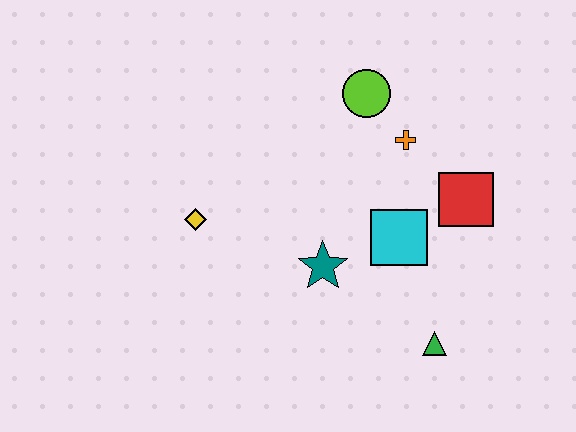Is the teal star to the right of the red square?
No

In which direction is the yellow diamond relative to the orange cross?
The yellow diamond is to the left of the orange cross.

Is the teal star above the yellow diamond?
No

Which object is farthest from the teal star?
The lime circle is farthest from the teal star.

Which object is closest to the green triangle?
The cyan square is closest to the green triangle.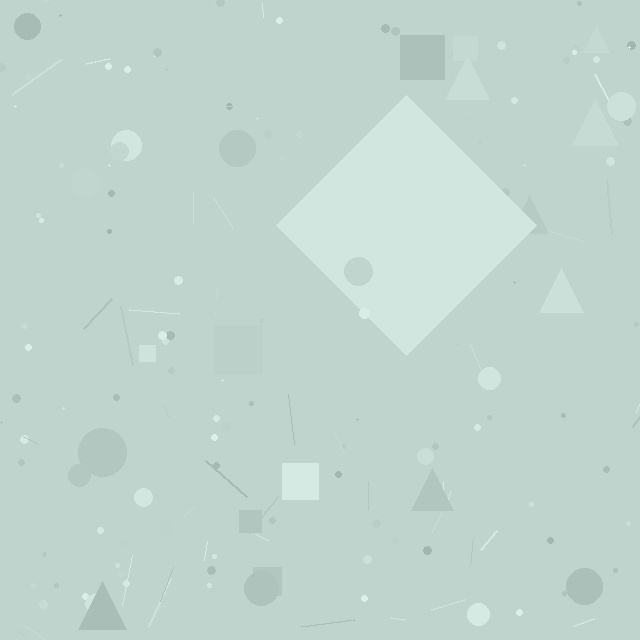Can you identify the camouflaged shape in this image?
The camouflaged shape is a diamond.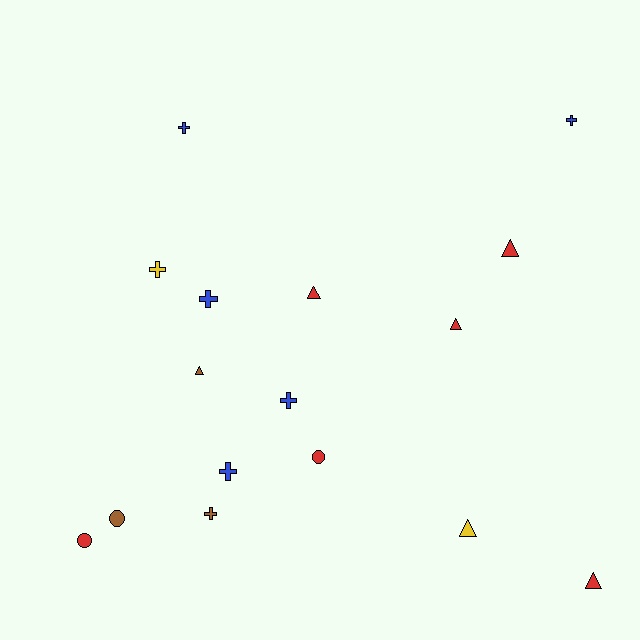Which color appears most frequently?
Red, with 6 objects.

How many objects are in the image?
There are 16 objects.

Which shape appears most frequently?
Cross, with 7 objects.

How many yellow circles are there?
There are no yellow circles.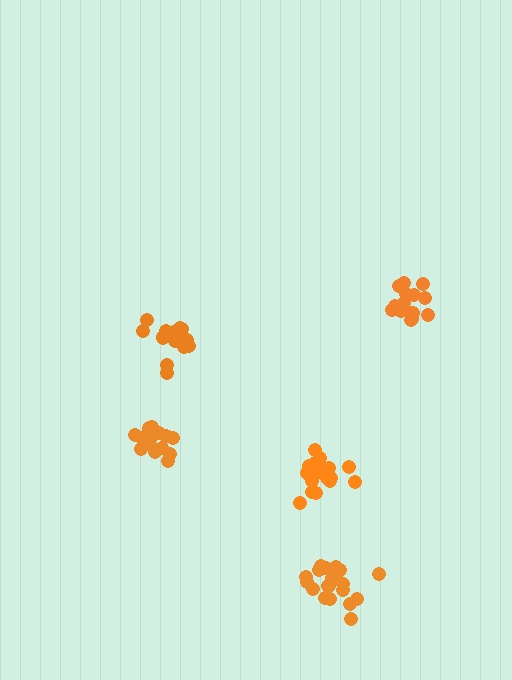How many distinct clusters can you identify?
There are 5 distinct clusters.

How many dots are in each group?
Group 1: 16 dots, Group 2: 16 dots, Group 3: 20 dots, Group 4: 20 dots, Group 5: 15 dots (87 total).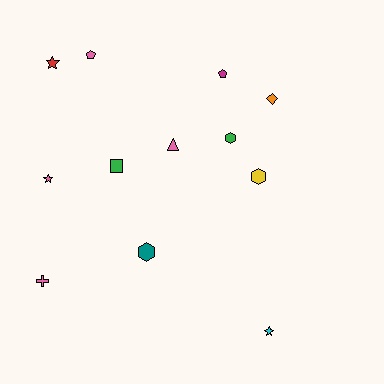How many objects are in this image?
There are 12 objects.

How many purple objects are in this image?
There are no purple objects.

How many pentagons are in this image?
There are 2 pentagons.